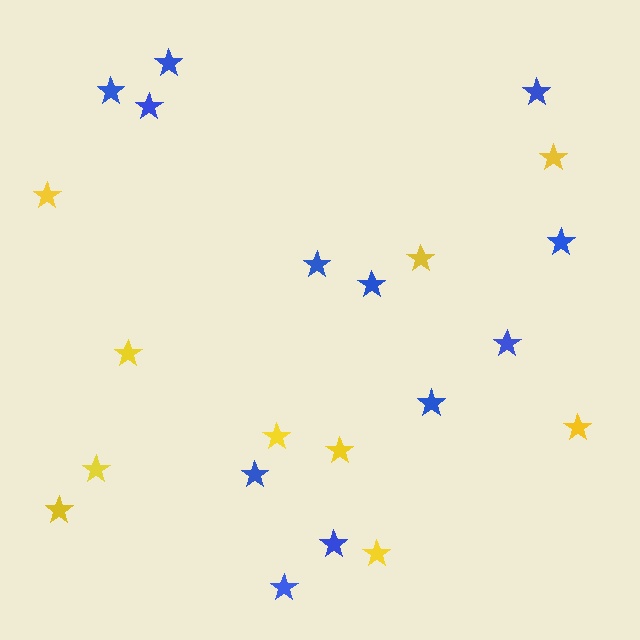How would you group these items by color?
There are 2 groups: one group of yellow stars (10) and one group of blue stars (12).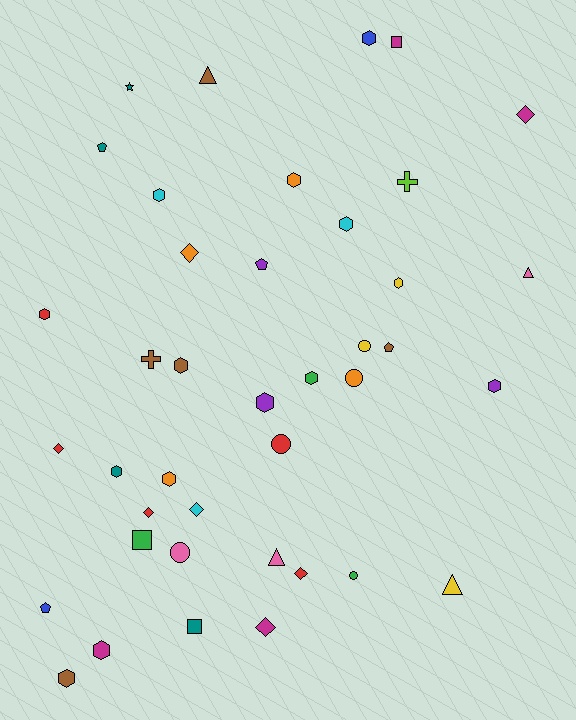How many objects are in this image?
There are 40 objects.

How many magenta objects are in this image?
There are 4 magenta objects.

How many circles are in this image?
There are 5 circles.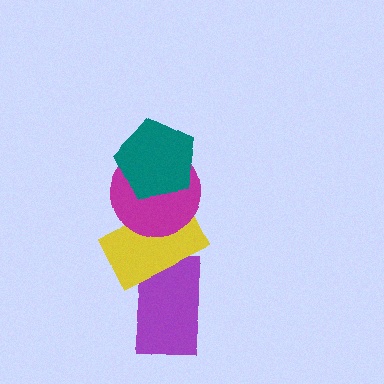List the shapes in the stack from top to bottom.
From top to bottom: the teal pentagon, the magenta circle, the yellow rectangle, the purple rectangle.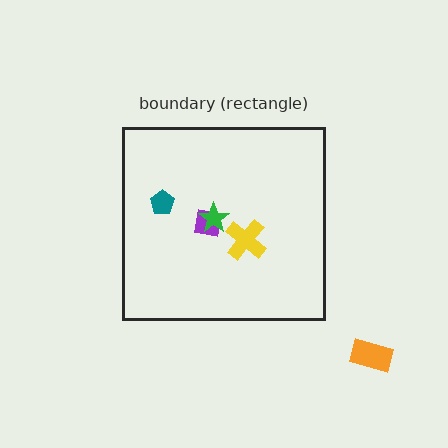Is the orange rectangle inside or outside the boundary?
Outside.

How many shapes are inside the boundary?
4 inside, 1 outside.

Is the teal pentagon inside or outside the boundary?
Inside.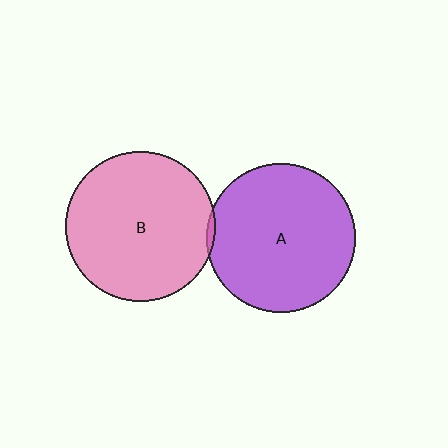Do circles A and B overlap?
Yes.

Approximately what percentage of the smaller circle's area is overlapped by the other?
Approximately 5%.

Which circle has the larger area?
Circle B (pink).